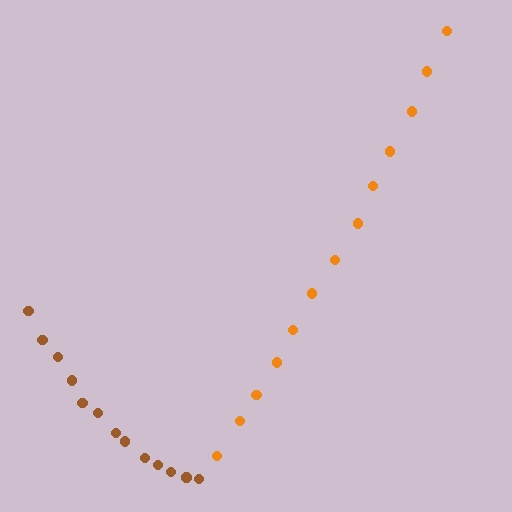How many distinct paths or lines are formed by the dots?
There are 2 distinct paths.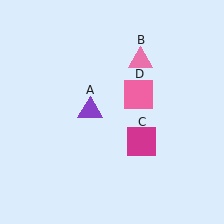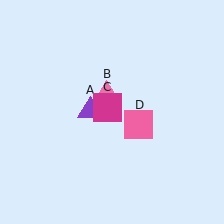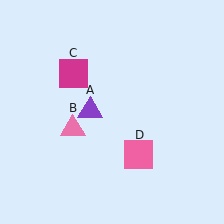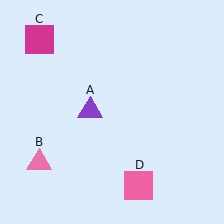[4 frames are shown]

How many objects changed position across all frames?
3 objects changed position: pink triangle (object B), magenta square (object C), pink square (object D).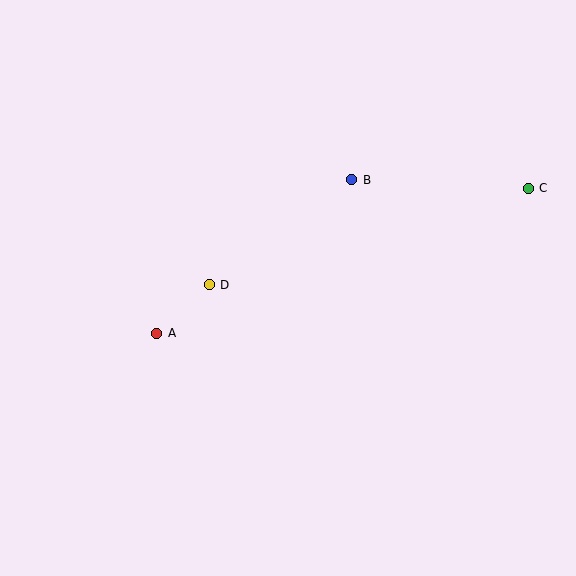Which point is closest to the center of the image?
Point D at (209, 285) is closest to the center.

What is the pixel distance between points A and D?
The distance between A and D is 71 pixels.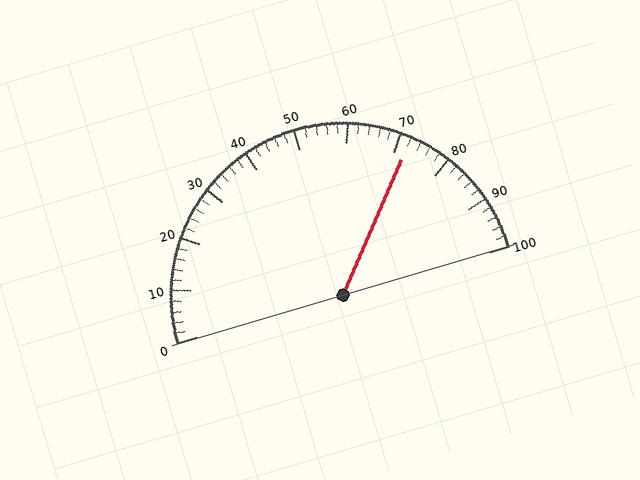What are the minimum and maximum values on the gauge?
The gauge ranges from 0 to 100.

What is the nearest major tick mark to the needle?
The nearest major tick mark is 70.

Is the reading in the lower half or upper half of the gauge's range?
The reading is in the upper half of the range (0 to 100).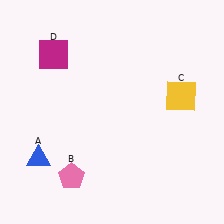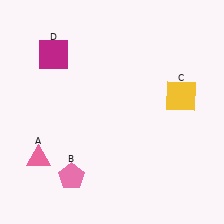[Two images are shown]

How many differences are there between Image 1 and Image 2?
There is 1 difference between the two images.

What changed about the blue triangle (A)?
In Image 1, A is blue. In Image 2, it changed to pink.